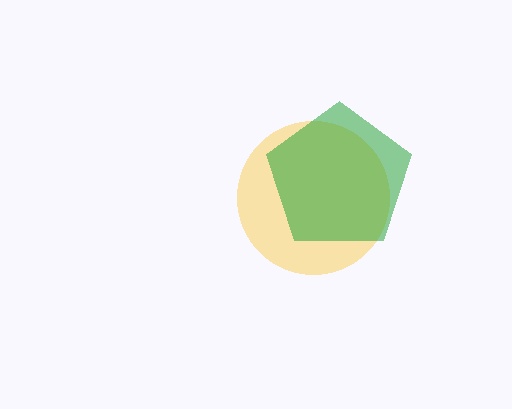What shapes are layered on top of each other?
The layered shapes are: a yellow circle, a green pentagon.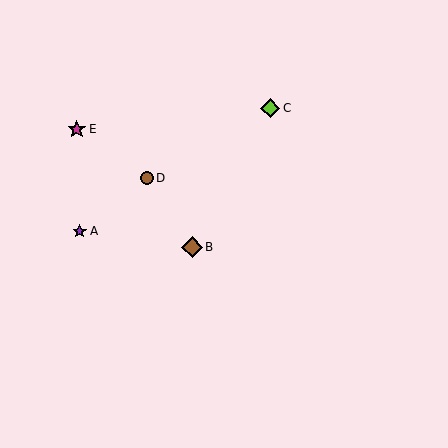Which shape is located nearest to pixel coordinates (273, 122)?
The lime diamond (labeled C) at (270, 108) is nearest to that location.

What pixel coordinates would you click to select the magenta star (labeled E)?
Click at (77, 129) to select the magenta star E.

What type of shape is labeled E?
Shape E is a magenta star.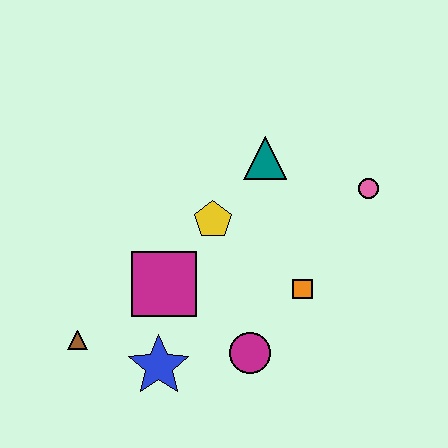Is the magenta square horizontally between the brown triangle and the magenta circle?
Yes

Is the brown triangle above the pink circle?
No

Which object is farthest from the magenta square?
The pink circle is farthest from the magenta square.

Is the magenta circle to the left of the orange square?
Yes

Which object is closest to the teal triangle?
The yellow pentagon is closest to the teal triangle.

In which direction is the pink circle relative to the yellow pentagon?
The pink circle is to the right of the yellow pentagon.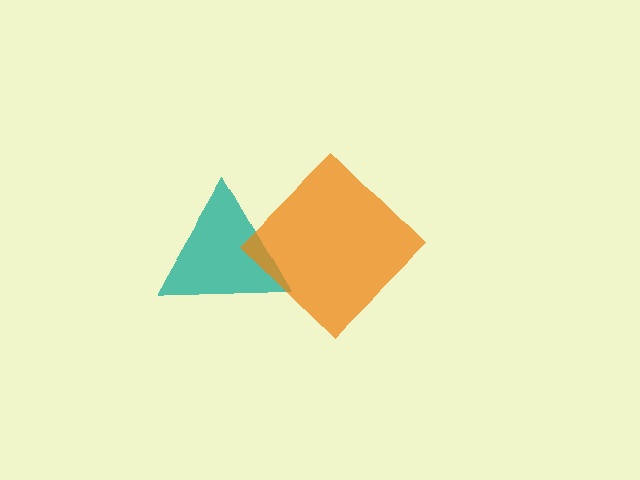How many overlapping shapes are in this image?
There are 2 overlapping shapes in the image.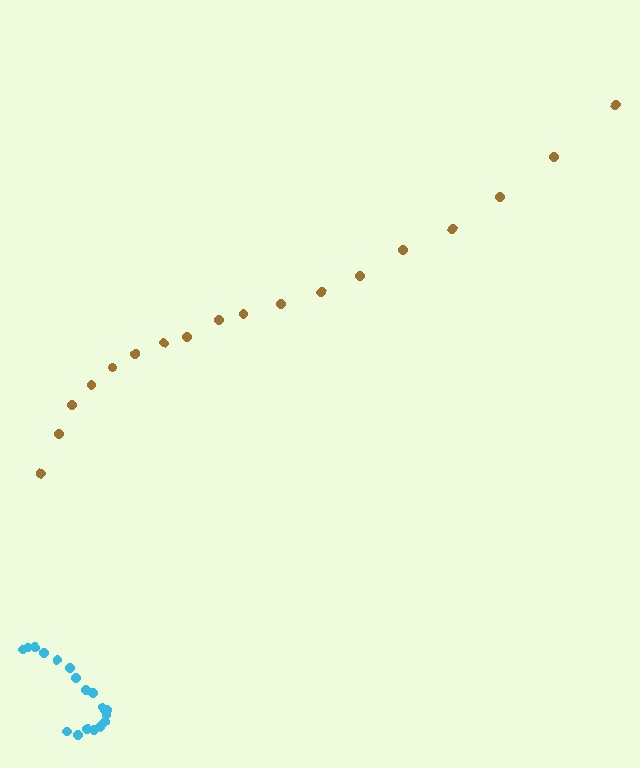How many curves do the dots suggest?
There are 2 distinct paths.